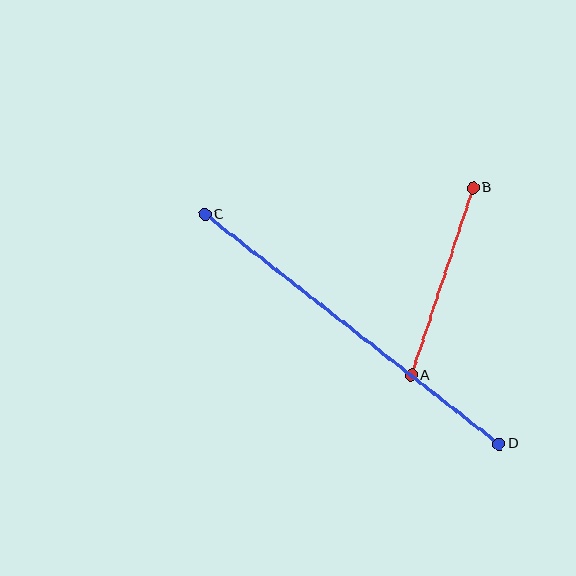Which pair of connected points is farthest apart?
Points C and D are farthest apart.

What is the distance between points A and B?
The distance is approximately 197 pixels.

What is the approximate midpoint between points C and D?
The midpoint is at approximately (352, 329) pixels.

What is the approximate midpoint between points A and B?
The midpoint is at approximately (442, 281) pixels.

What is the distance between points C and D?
The distance is approximately 373 pixels.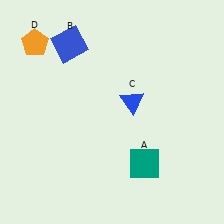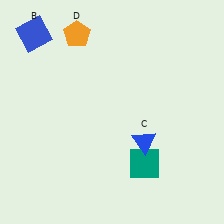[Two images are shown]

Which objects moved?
The objects that moved are: the blue square (B), the blue triangle (C), the orange pentagon (D).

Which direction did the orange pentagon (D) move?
The orange pentagon (D) moved right.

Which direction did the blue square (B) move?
The blue square (B) moved left.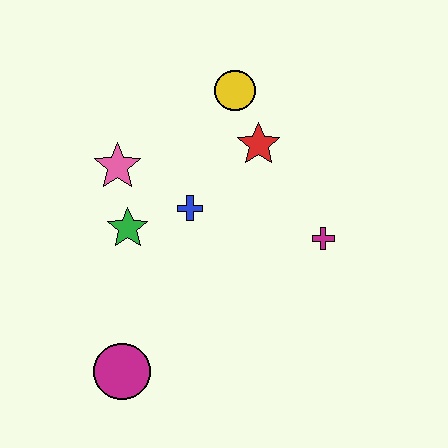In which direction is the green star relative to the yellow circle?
The green star is below the yellow circle.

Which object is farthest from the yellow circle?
The magenta circle is farthest from the yellow circle.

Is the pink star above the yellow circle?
No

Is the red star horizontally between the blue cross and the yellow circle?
No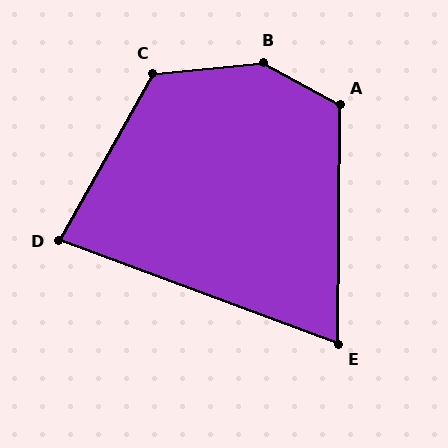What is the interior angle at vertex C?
Approximately 125 degrees (obtuse).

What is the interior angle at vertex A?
Approximately 119 degrees (obtuse).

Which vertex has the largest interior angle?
B, at approximately 145 degrees.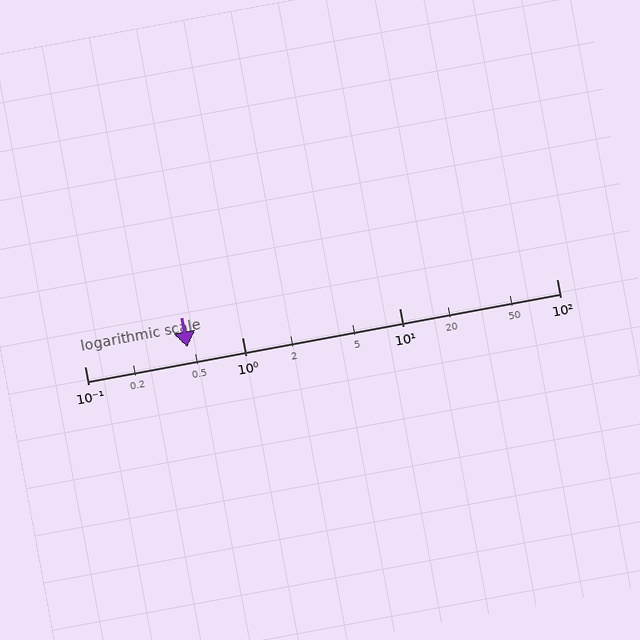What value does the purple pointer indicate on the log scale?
The pointer indicates approximately 0.45.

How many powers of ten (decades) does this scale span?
The scale spans 3 decades, from 0.1 to 100.